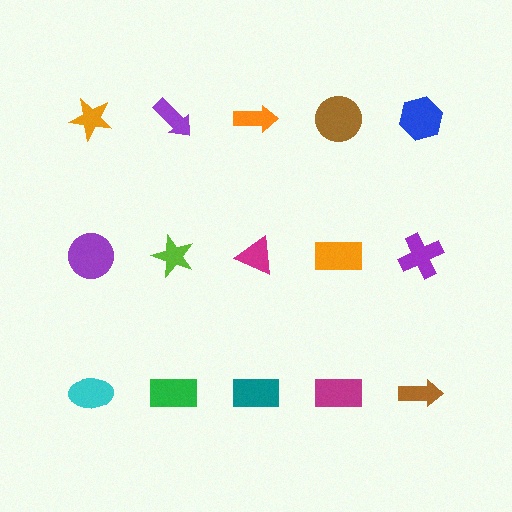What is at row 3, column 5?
A brown arrow.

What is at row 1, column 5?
A blue hexagon.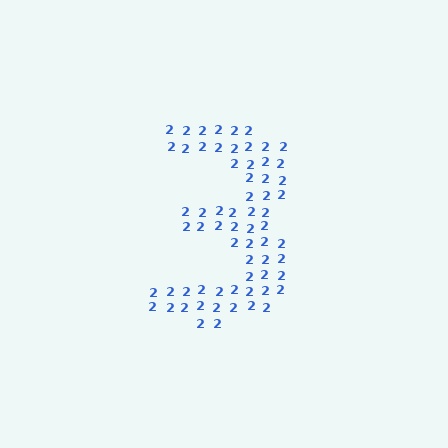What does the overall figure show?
The overall figure shows the digit 3.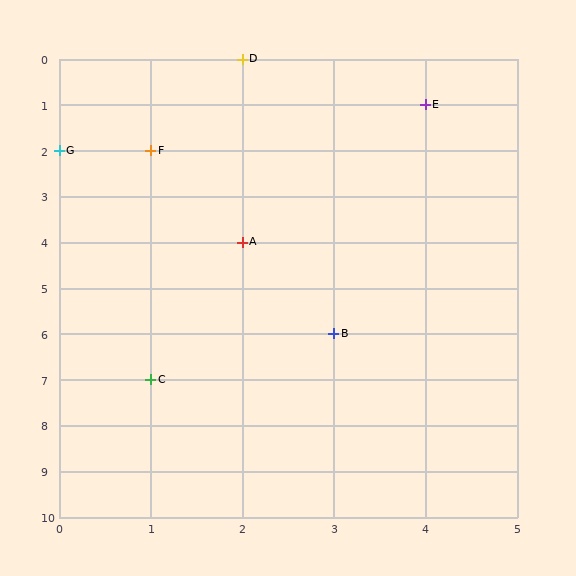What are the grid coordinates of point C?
Point C is at grid coordinates (1, 7).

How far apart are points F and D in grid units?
Points F and D are 1 column and 2 rows apart (about 2.2 grid units diagonally).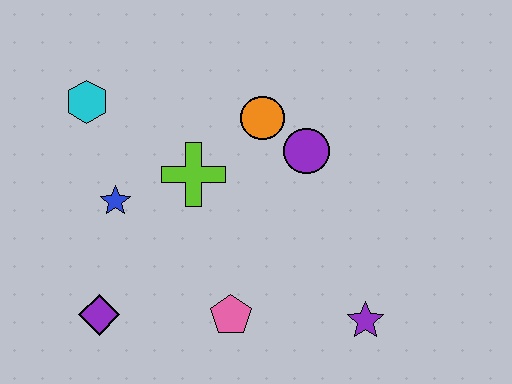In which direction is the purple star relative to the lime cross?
The purple star is to the right of the lime cross.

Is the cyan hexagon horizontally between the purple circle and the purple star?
No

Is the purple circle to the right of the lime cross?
Yes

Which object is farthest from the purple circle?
The purple diamond is farthest from the purple circle.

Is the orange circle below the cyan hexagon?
Yes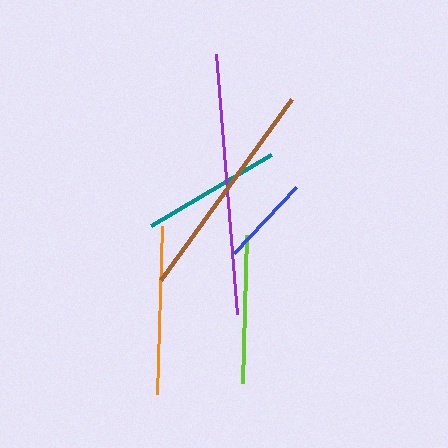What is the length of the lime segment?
The lime segment is approximately 149 pixels long.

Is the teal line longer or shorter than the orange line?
The orange line is longer than the teal line.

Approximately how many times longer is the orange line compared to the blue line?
The orange line is approximately 1.9 times the length of the blue line.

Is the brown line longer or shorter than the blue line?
The brown line is longer than the blue line.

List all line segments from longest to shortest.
From longest to shortest: purple, brown, orange, lime, teal, blue.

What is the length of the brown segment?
The brown segment is approximately 224 pixels long.